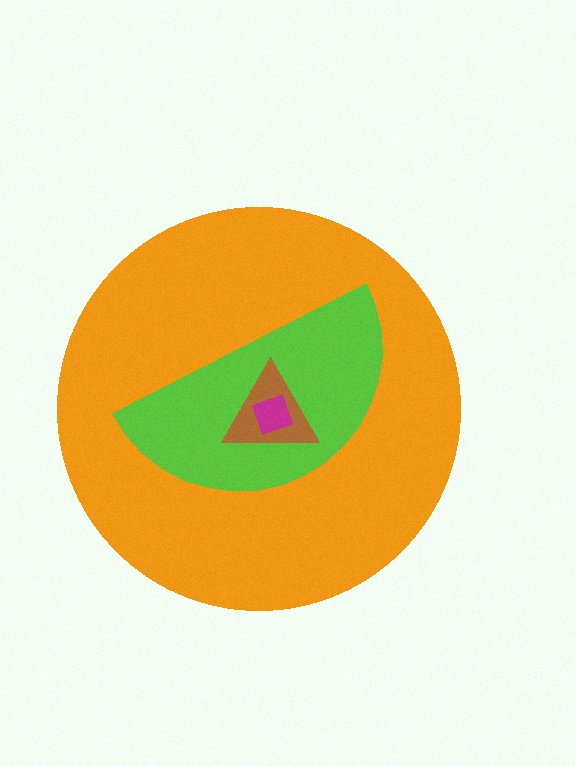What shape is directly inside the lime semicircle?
The brown triangle.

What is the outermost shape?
The orange circle.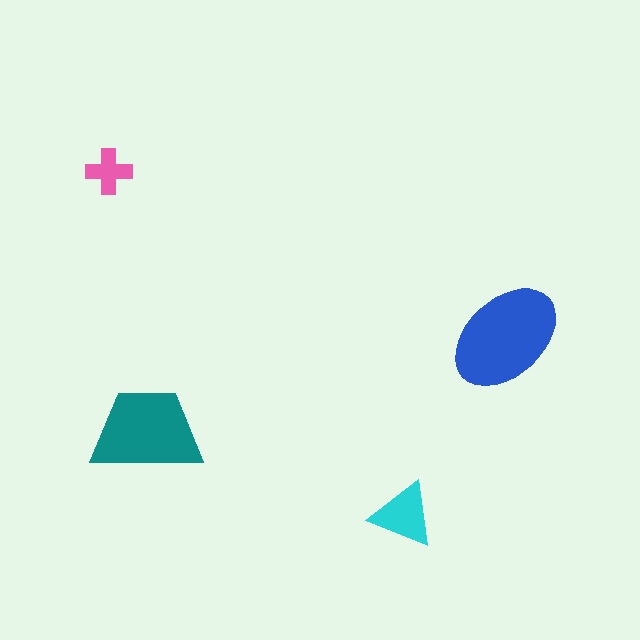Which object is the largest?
The blue ellipse.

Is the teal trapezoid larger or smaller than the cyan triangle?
Larger.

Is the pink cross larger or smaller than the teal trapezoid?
Smaller.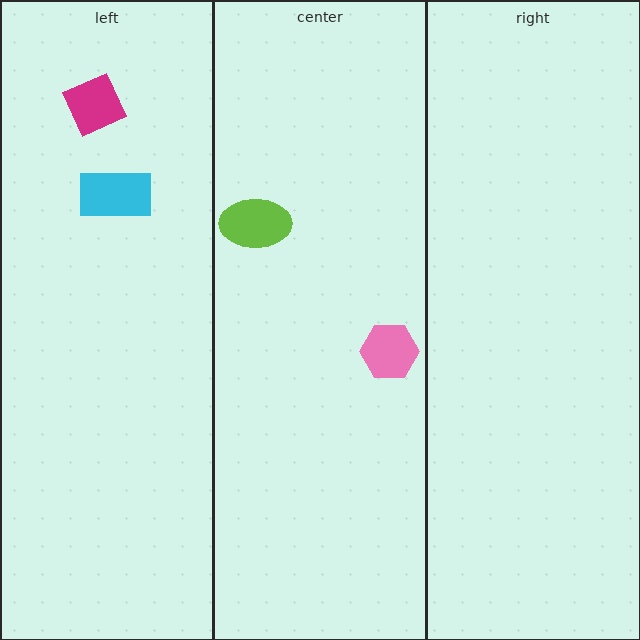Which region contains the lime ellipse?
The center region.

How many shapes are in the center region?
2.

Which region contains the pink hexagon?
The center region.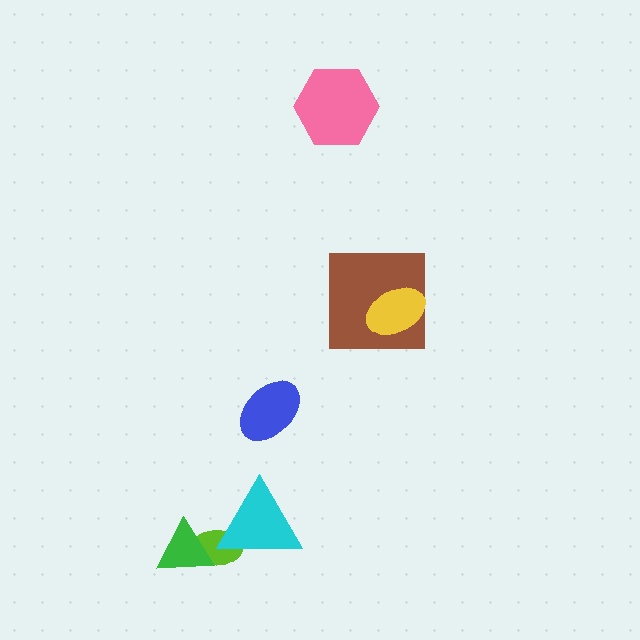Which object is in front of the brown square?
The yellow ellipse is in front of the brown square.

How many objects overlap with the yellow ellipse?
1 object overlaps with the yellow ellipse.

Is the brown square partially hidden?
Yes, it is partially covered by another shape.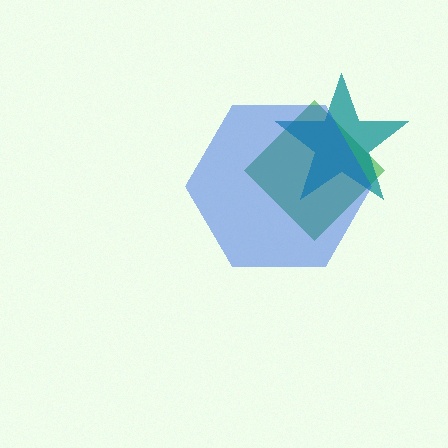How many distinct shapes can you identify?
There are 3 distinct shapes: a green diamond, a teal star, a blue hexagon.